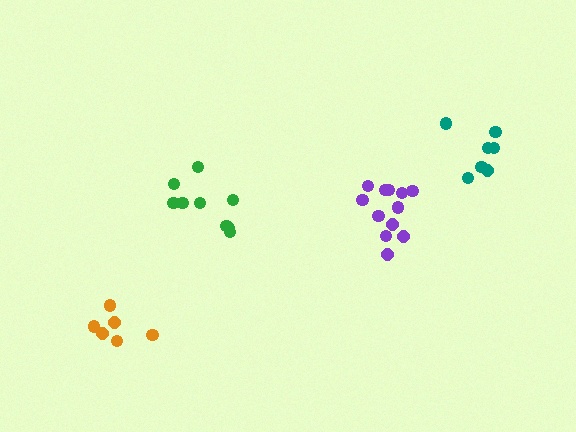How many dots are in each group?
Group 1: 12 dots, Group 2: 7 dots, Group 3: 9 dots, Group 4: 6 dots (34 total).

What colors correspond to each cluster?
The clusters are colored: purple, teal, green, orange.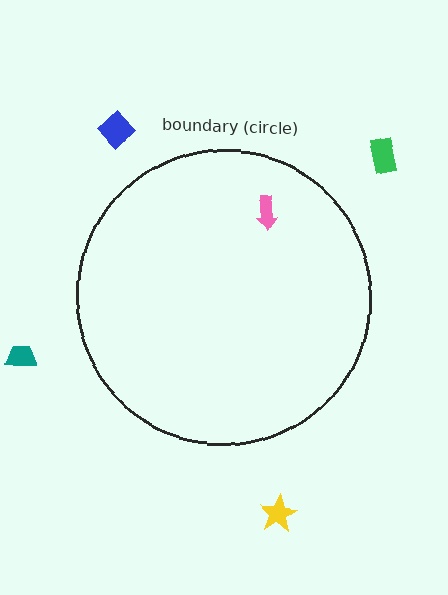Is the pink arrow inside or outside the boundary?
Inside.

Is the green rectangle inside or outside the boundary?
Outside.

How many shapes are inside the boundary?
1 inside, 4 outside.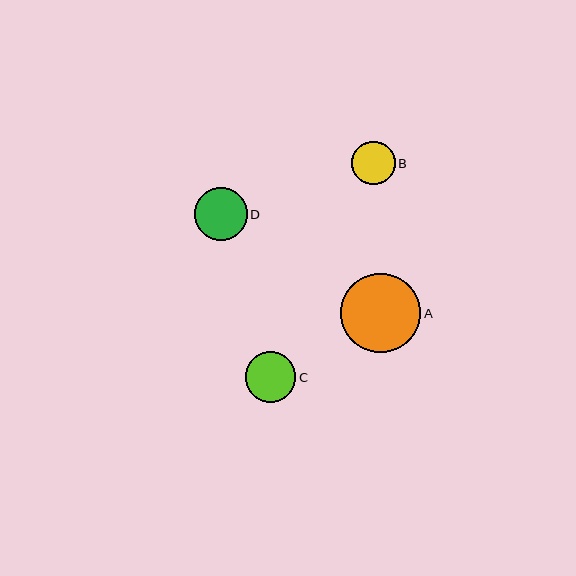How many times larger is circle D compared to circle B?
Circle D is approximately 1.2 times the size of circle B.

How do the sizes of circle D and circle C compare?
Circle D and circle C are approximately the same size.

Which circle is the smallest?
Circle B is the smallest with a size of approximately 44 pixels.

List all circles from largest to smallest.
From largest to smallest: A, D, C, B.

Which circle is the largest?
Circle A is the largest with a size of approximately 80 pixels.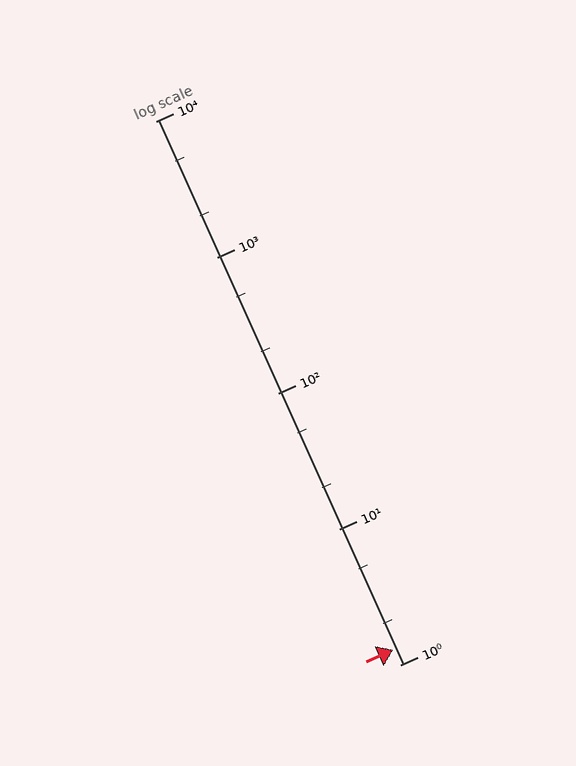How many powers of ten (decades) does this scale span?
The scale spans 4 decades, from 1 to 10000.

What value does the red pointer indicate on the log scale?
The pointer indicates approximately 1.3.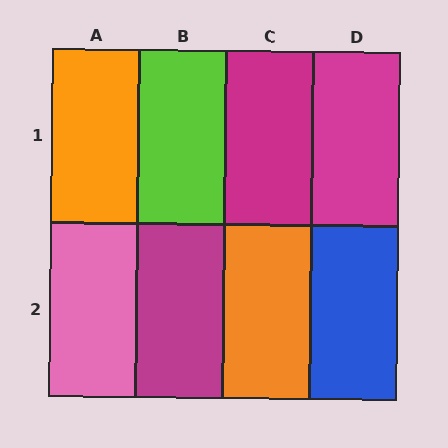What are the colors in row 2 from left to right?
Pink, magenta, orange, blue.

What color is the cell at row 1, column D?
Magenta.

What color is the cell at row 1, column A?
Orange.